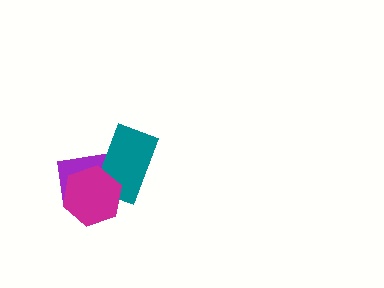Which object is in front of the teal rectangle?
The magenta hexagon is in front of the teal rectangle.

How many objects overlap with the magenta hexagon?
2 objects overlap with the magenta hexagon.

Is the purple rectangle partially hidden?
Yes, it is partially covered by another shape.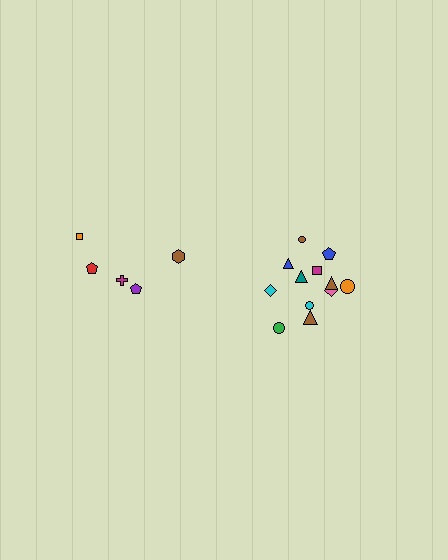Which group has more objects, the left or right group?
The right group.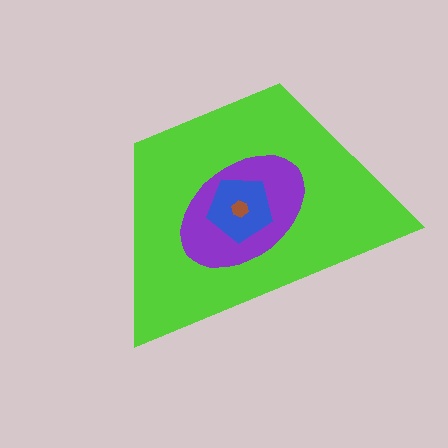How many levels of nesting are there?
4.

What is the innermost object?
The brown hexagon.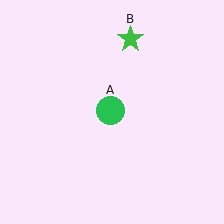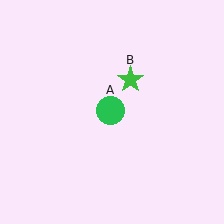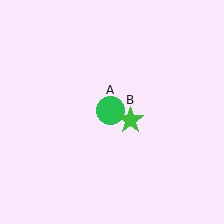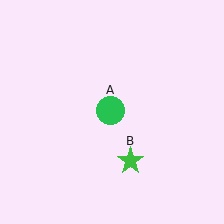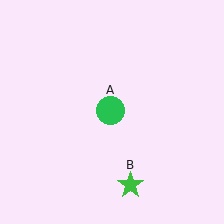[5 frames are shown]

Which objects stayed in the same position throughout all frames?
Green circle (object A) remained stationary.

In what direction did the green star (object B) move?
The green star (object B) moved down.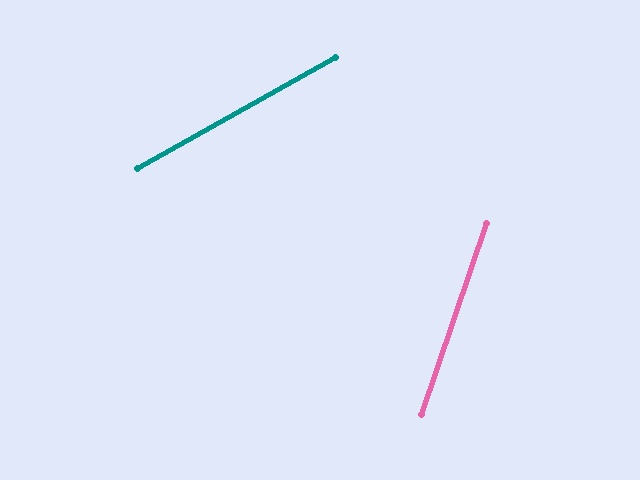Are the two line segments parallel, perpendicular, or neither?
Neither parallel nor perpendicular — they differ by about 42°.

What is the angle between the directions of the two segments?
Approximately 42 degrees.